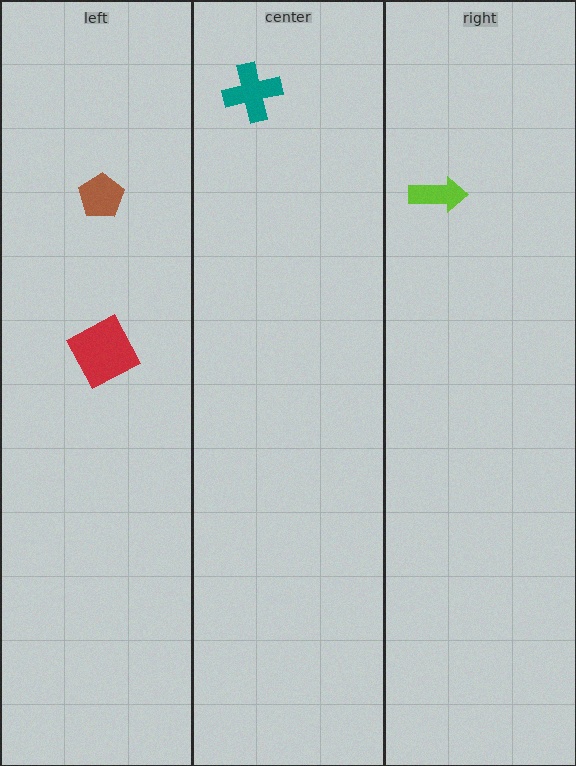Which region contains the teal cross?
The center region.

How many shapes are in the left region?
2.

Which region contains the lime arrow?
The right region.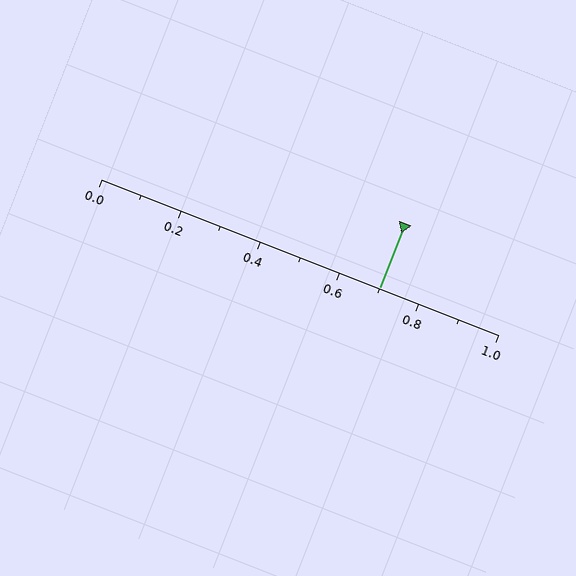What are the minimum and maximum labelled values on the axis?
The axis runs from 0.0 to 1.0.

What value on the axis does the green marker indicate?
The marker indicates approximately 0.7.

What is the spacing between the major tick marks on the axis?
The major ticks are spaced 0.2 apart.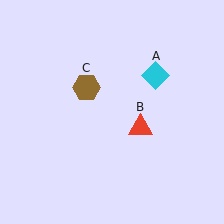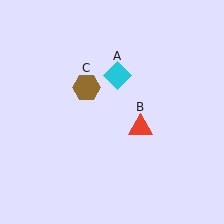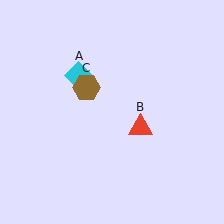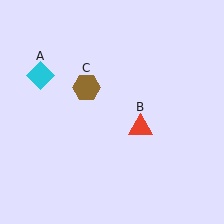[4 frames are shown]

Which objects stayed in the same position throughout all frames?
Red triangle (object B) and brown hexagon (object C) remained stationary.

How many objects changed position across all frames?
1 object changed position: cyan diamond (object A).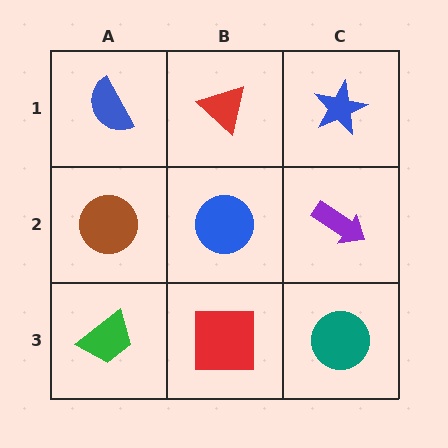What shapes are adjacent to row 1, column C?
A purple arrow (row 2, column C), a red triangle (row 1, column B).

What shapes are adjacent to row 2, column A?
A blue semicircle (row 1, column A), a green trapezoid (row 3, column A), a blue circle (row 2, column B).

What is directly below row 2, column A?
A green trapezoid.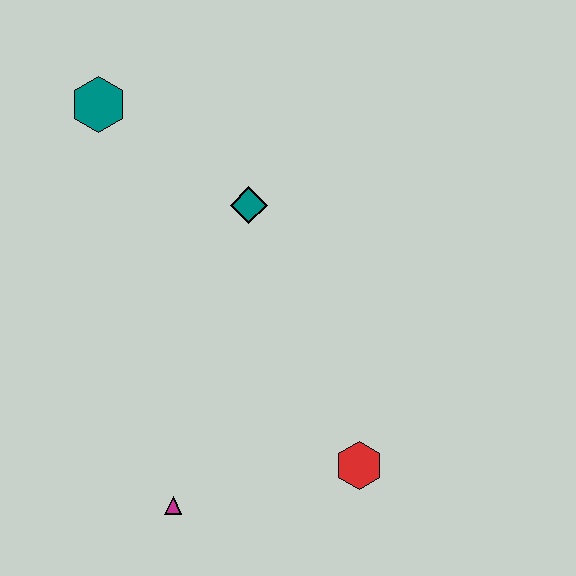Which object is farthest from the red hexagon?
The teal hexagon is farthest from the red hexagon.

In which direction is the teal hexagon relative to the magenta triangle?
The teal hexagon is above the magenta triangle.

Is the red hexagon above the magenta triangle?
Yes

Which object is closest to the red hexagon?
The magenta triangle is closest to the red hexagon.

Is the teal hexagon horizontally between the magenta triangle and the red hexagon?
No